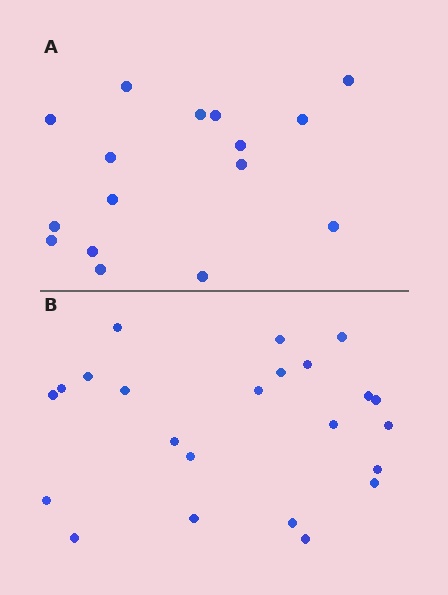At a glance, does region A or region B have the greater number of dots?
Region B (the bottom region) has more dots.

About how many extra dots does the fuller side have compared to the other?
Region B has roughly 8 or so more dots than region A.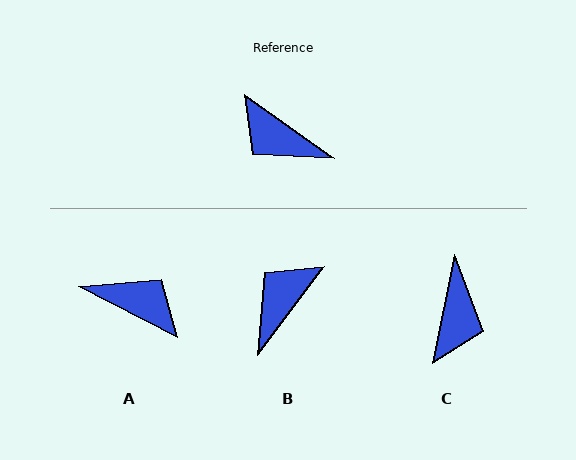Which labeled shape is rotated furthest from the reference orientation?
A, about 172 degrees away.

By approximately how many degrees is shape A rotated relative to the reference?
Approximately 172 degrees clockwise.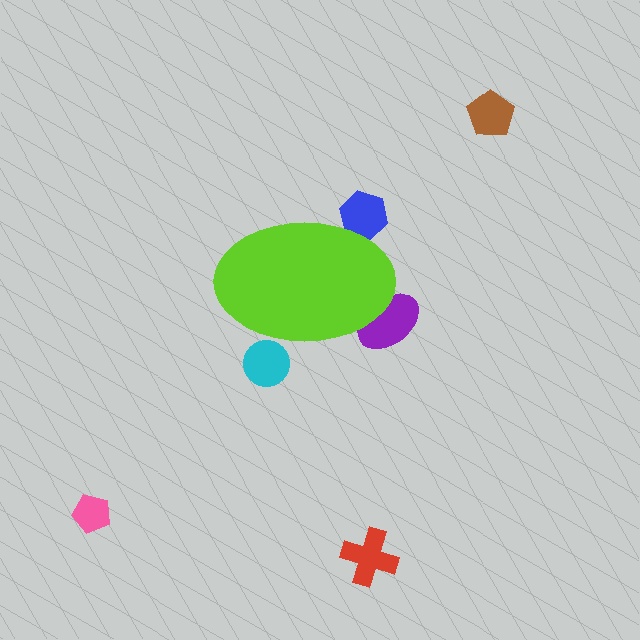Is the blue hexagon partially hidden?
Yes, the blue hexagon is partially hidden behind the lime ellipse.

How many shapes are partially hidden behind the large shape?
3 shapes are partially hidden.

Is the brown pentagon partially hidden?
No, the brown pentagon is fully visible.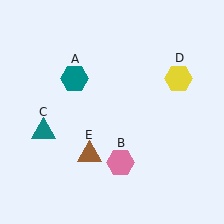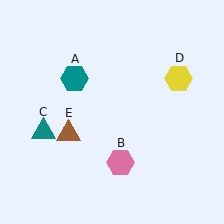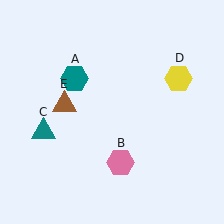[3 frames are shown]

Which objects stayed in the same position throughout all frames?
Teal hexagon (object A) and pink hexagon (object B) and teal triangle (object C) and yellow hexagon (object D) remained stationary.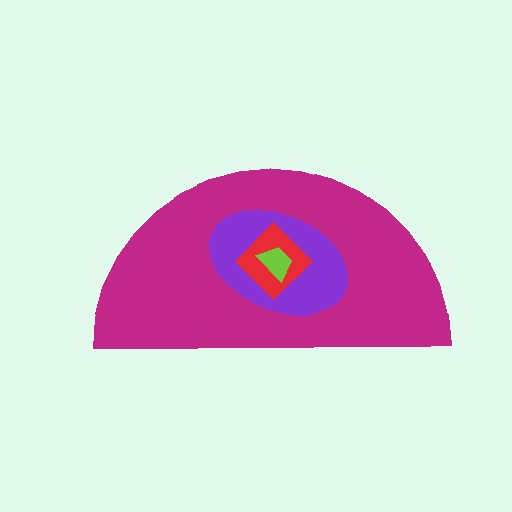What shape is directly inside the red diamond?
The lime trapezoid.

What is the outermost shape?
The magenta semicircle.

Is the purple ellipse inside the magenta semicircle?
Yes.